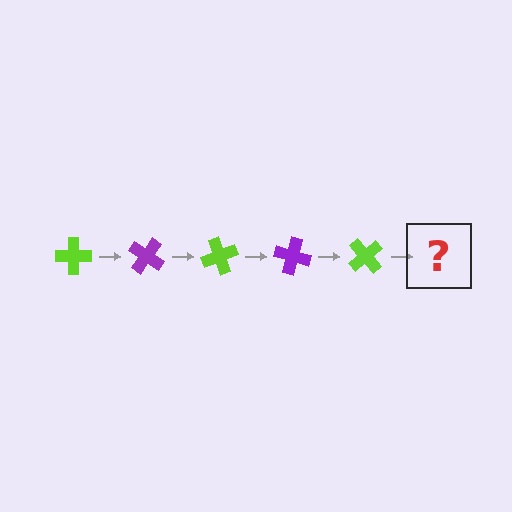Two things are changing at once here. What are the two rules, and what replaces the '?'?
The two rules are that it rotates 35 degrees each step and the color cycles through lime and purple. The '?' should be a purple cross, rotated 175 degrees from the start.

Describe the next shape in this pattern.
It should be a purple cross, rotated 175 degrees from the start.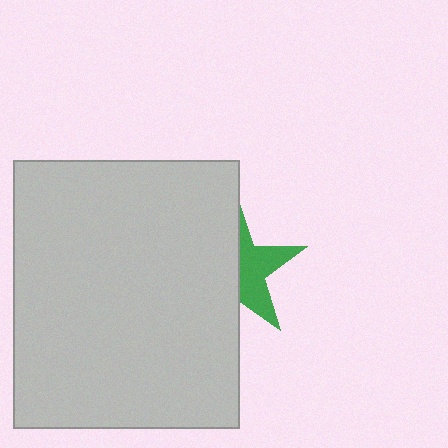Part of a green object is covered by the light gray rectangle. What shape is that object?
It is a star.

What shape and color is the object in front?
The object in front is a light gray rectangle.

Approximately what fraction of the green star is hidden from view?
Roughly 55% of the green star is hidden behind the light gray rectangle.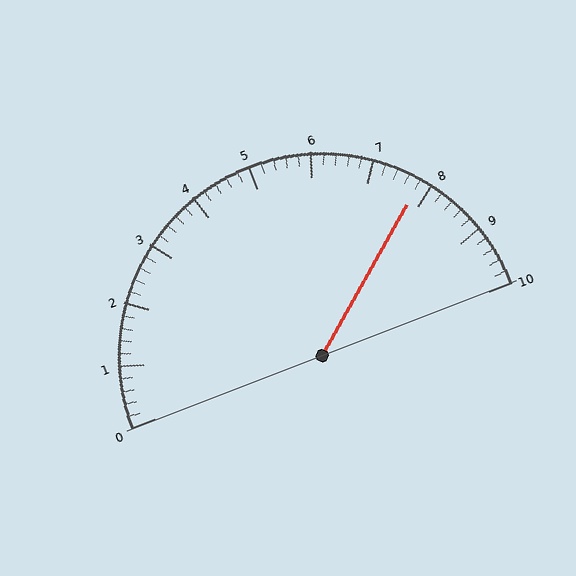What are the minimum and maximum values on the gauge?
The gauge ranges from 0 to 10.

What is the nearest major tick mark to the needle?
The nearest major tick mark is 8.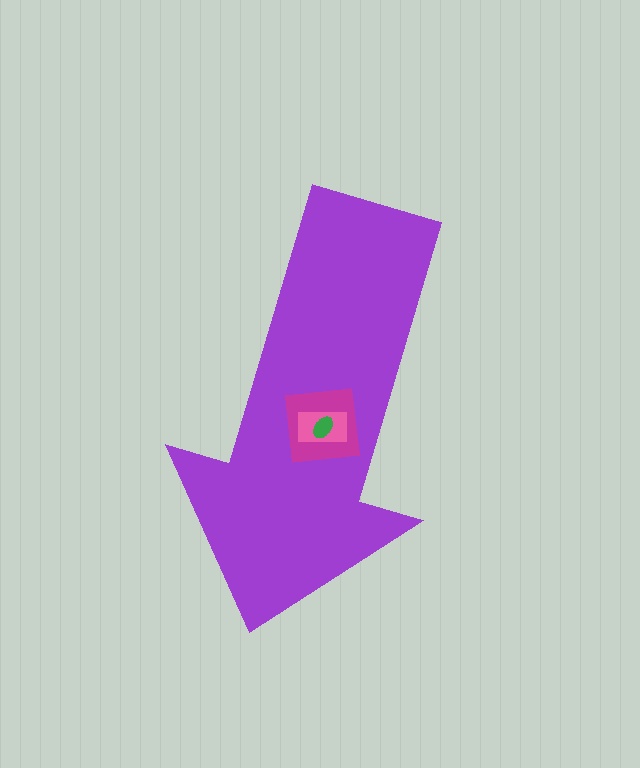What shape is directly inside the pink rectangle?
The green ellipse.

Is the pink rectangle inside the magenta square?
Yes.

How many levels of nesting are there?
4.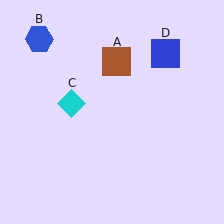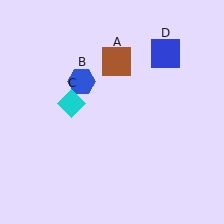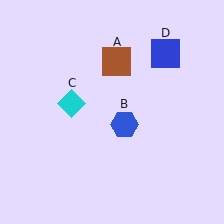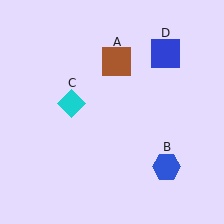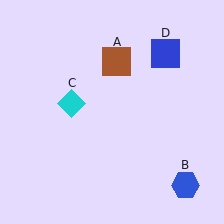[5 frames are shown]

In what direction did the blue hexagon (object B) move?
The blue hexagon (object B) moved down and to the right.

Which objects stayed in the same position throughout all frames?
Brown square (object A) and cyan diamond (object C) and blue square (object D) remained stationary.